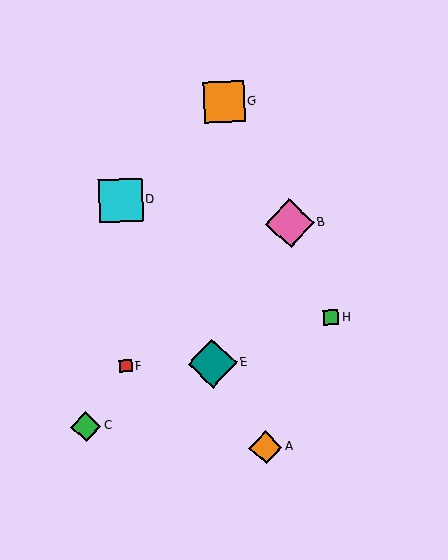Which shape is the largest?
The teal diamond (labeled E) is the largest.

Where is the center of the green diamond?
The center of the green diamond is at (86, 427).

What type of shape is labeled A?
Shape A is an orange diamond.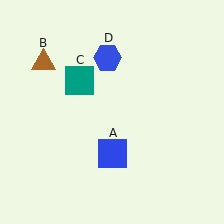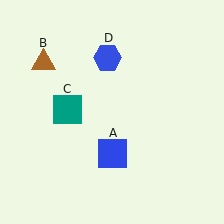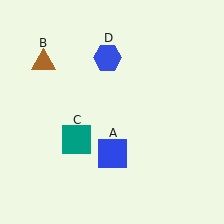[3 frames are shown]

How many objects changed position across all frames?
1 object changed position: teal square (object C).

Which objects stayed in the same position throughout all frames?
Blue square (object A) and brown triangle (object B) and blue hexagon (object D) remained stationary.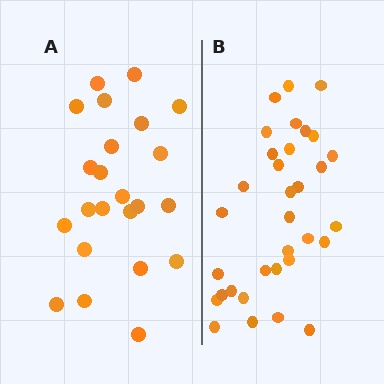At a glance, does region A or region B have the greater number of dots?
Region B (the right region) has more dots.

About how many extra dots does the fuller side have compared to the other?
Region B has roughly 10 or so more dots than region A.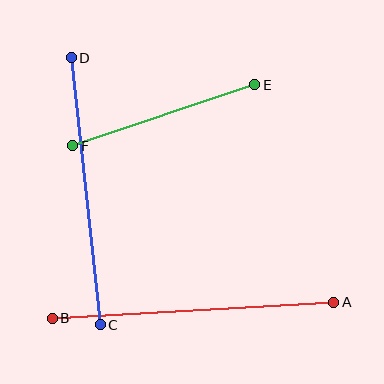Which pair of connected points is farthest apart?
Points A and B are farthest apart.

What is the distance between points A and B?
The distance is approximately 281 pixels.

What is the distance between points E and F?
The distance is approximately 192 pixels.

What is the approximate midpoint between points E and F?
The midpoint is at approximately (164, 115) pixels.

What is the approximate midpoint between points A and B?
The midpoint is at approximately (193, 310) pixels.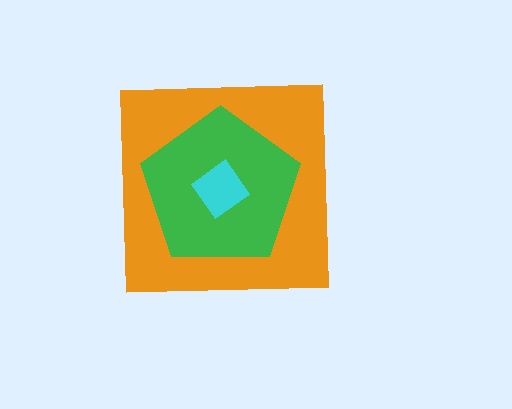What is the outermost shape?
The orange square.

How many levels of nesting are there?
3.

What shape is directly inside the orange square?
The green pentagon.